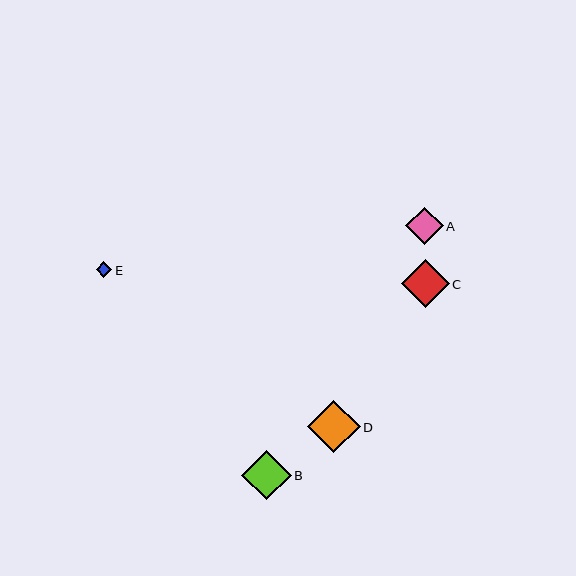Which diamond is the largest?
Diamond D is the largest with a size of approximately 52 pixels.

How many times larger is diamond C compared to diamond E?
Diamond C is approximately 3.0 times the size of diamond E.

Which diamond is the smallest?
Diamond E is the smallest with a size of approximately 16 pixels.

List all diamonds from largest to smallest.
From largest to smallest: D, B, C, A, E.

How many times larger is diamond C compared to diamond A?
Diamond C is approximately 1.3 times the size of diamond A.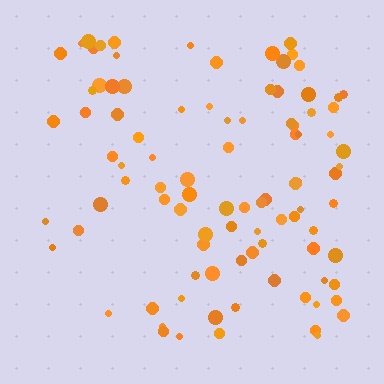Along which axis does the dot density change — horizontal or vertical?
Horizontal.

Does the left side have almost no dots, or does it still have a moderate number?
Still a moderate number, just noticeably fewer than the right.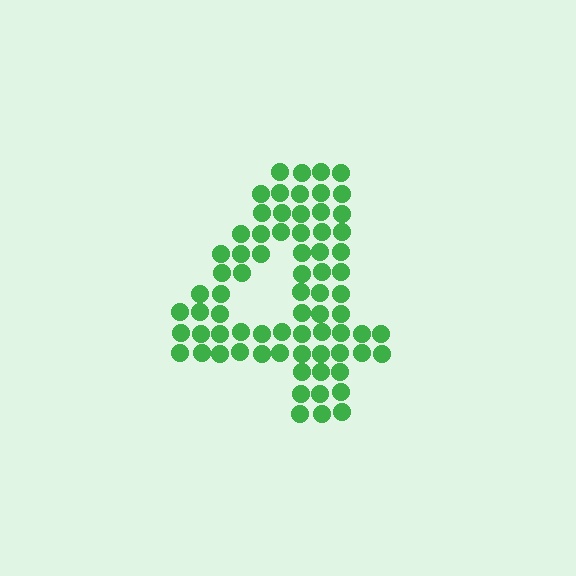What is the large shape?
The large shape is the digit 4.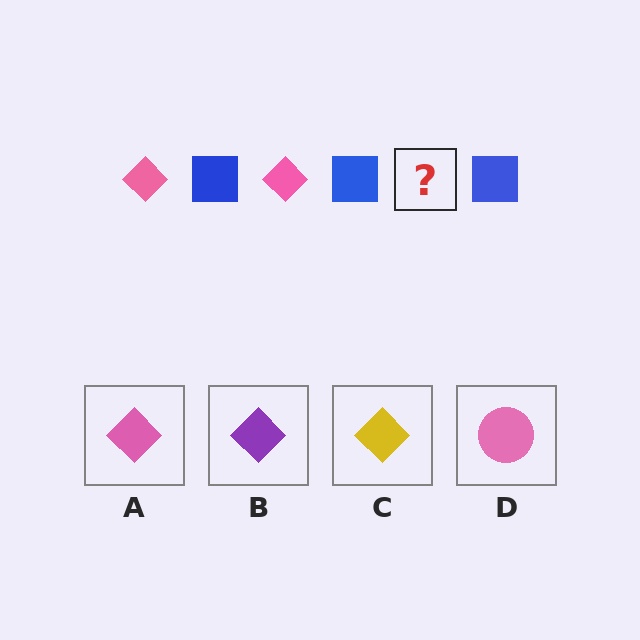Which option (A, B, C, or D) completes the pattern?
A.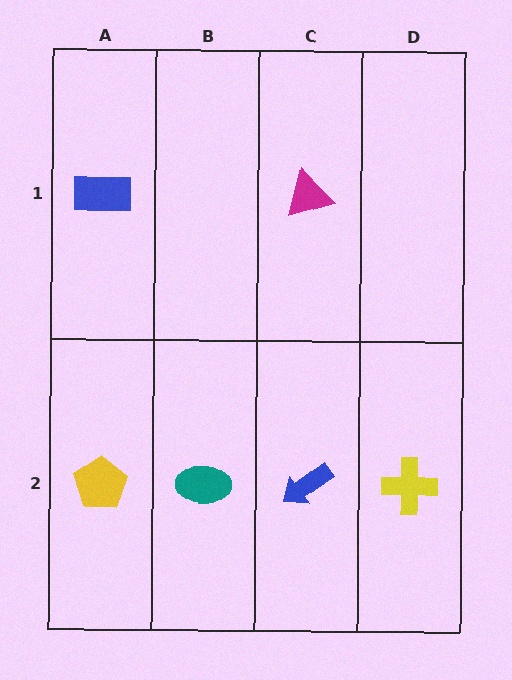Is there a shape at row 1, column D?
No, that cell is empty.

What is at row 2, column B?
A teal ellipse.